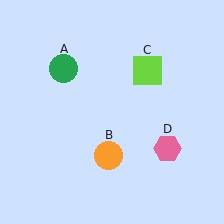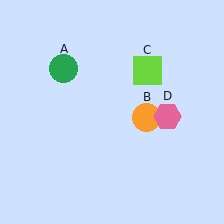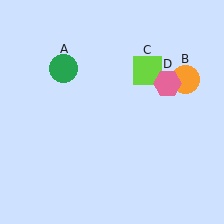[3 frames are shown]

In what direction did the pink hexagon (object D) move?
The pink hexagon (object D) moved up.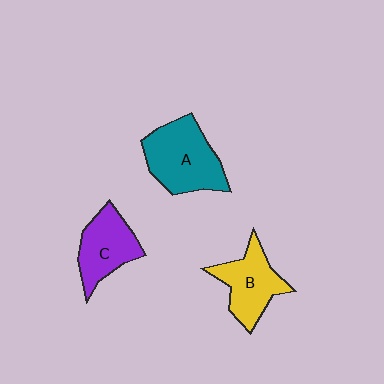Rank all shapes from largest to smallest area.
From largest to smallest: A (teal), B (yellow), C (purple).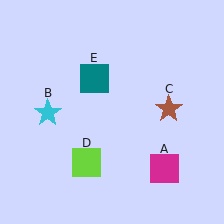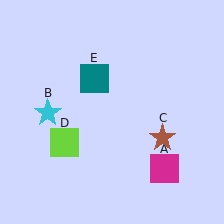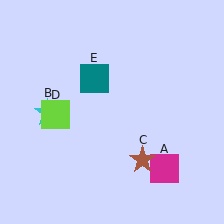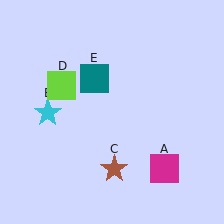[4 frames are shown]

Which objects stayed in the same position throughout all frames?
Magenta square (object A) and cyan star (object B) and teal square (object E) remained stationary.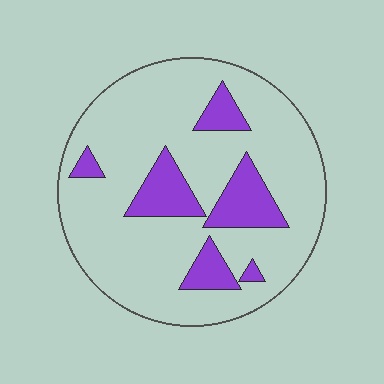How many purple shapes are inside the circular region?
6.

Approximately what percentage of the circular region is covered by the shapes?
Approximately 20%.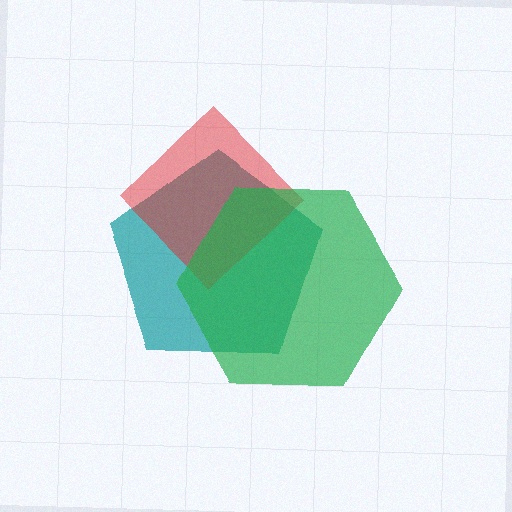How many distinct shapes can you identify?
There are 3 distinct shapes: a teal pentagon, a red diamond, a green hexagon.